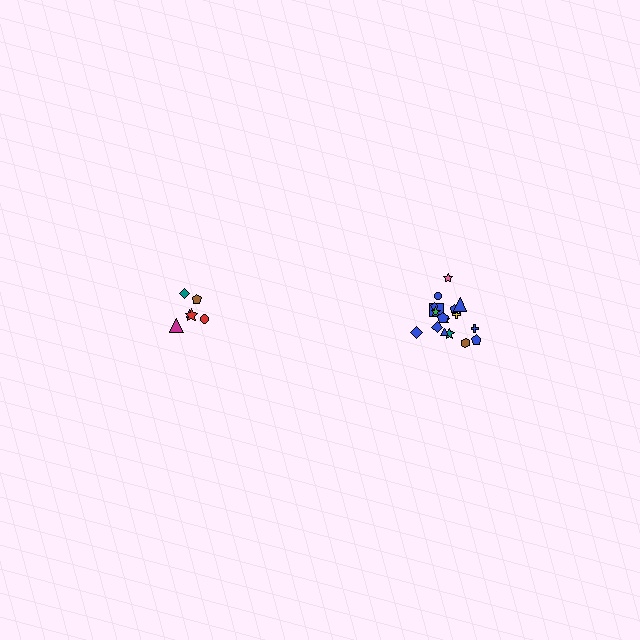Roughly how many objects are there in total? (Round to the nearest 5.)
Roughly 25 objects in total.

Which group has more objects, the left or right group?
The right group.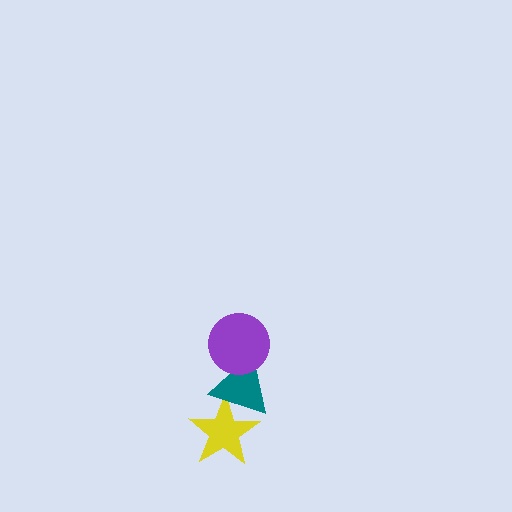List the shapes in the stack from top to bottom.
From top to bottom: the purple circle, the teal triangle, the yellow star.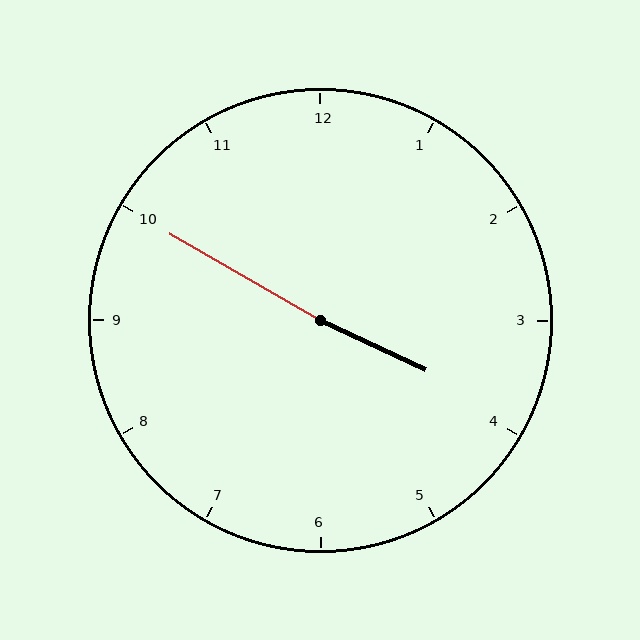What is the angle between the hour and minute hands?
Approximately 175 degrees.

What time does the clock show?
3:50.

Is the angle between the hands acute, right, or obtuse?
It is obtuse.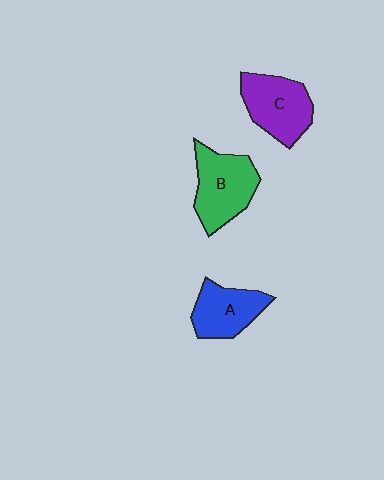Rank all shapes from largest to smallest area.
From largest to smallest: B (green), C (purple), A (blue).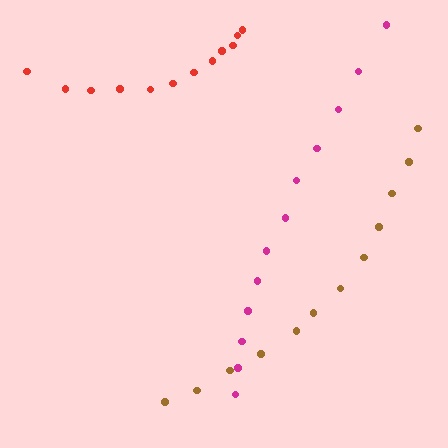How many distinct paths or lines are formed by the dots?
There are 3 distinct paths.